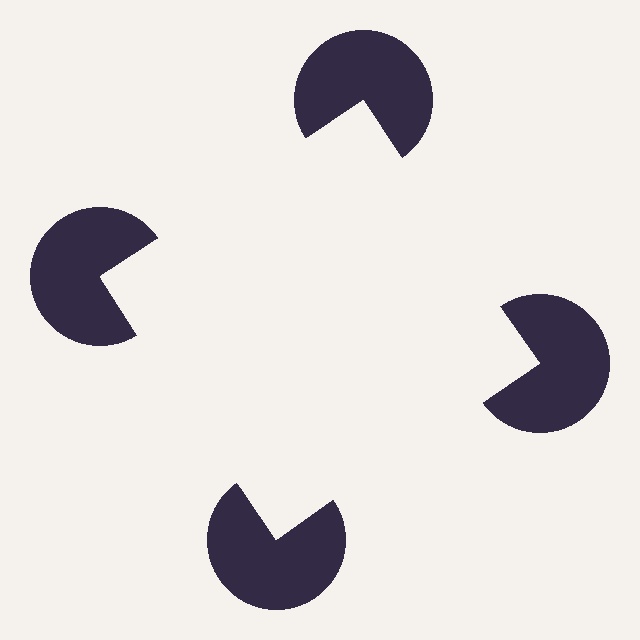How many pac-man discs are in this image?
There are 4 — one at each vertex of the illusory square.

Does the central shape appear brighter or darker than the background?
It typically appears slightly brighter than the background, even though no actual brightness change is drawn.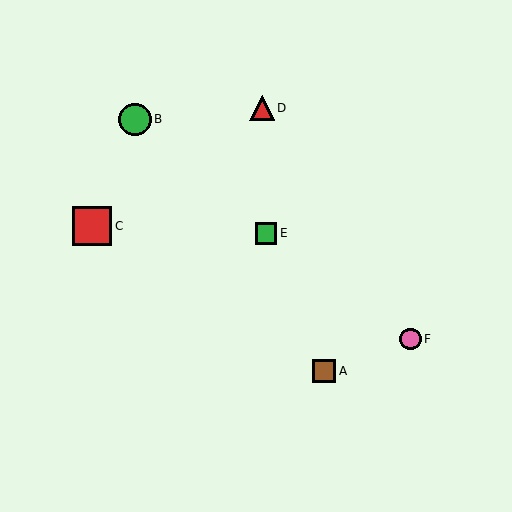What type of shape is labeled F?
Shape F is a pink circle.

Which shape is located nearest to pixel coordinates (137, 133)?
The green circle (labeled B) at (135, 119) is nearest to that location.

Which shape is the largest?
The red square (labeled C) is the largest.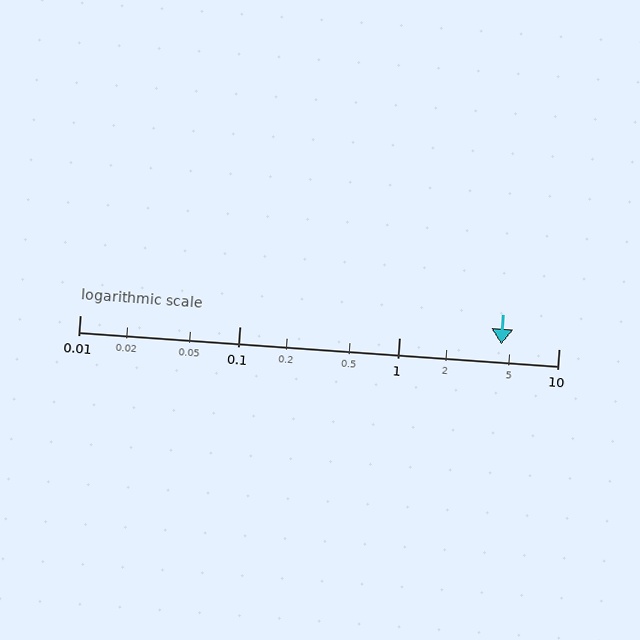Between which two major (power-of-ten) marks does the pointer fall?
The pointer is between 1 and 10.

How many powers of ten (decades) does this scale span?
The scale spans 3 decades, from 0.01 to 10.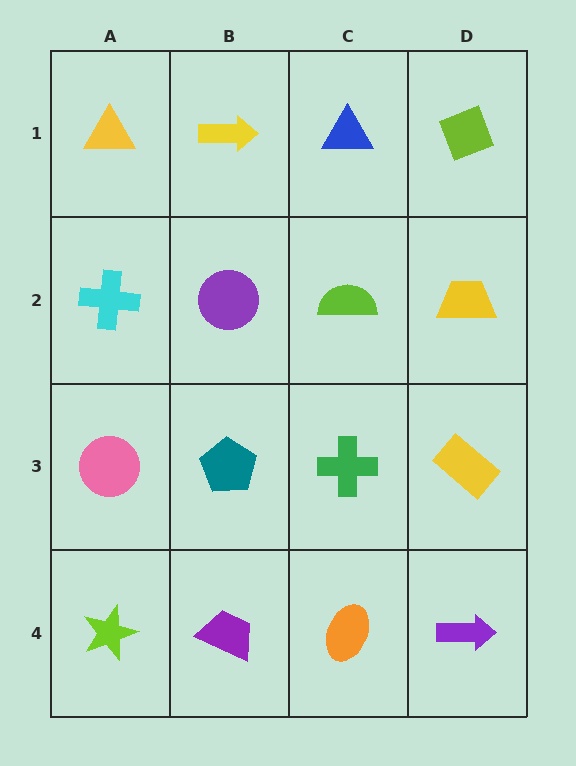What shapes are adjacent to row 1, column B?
A purple circle (row 2, column B), a yellow triangle (row 1, column A), a blue triangle (row 1, column C).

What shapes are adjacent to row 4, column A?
A pink circle (row 3, column A), a purple trapezoid (row 4, column B).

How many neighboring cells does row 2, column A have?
3.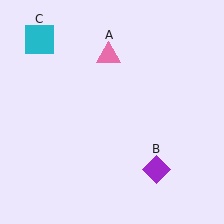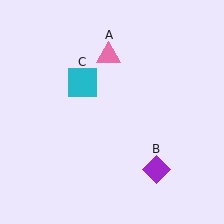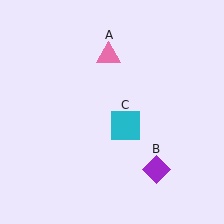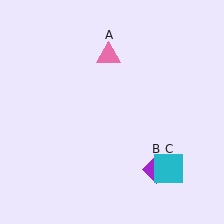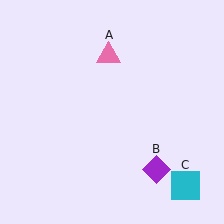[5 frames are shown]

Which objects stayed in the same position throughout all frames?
Pink triangle (object A) and purple diamond (object B) remained stationary.